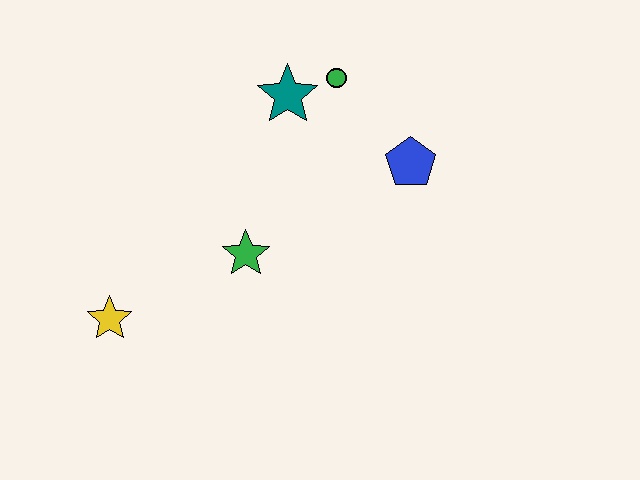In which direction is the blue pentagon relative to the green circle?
The blue pentagon is below the green circle.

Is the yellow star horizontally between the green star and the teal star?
No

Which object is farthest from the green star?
The green circle is farthest from the green star.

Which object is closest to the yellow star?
The green star is closest to the yellow star.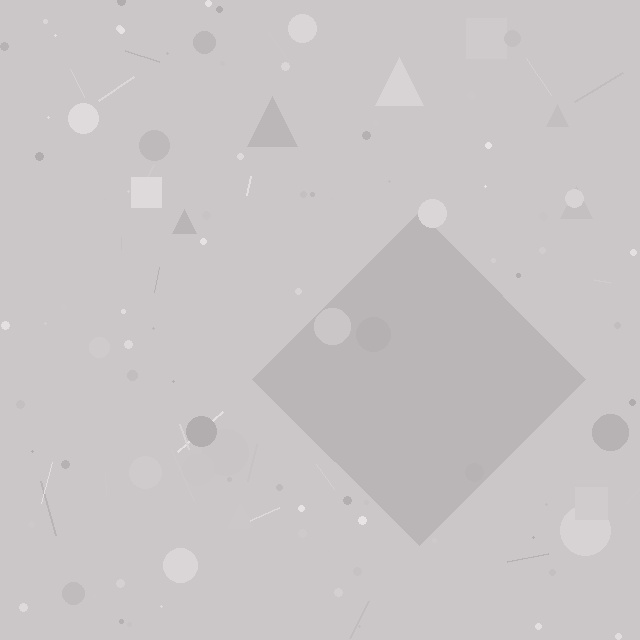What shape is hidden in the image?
A diamond is hidden in the image.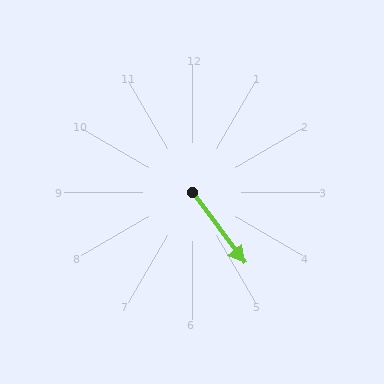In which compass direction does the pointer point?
Southeast.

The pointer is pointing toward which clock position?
Roughly 5 o'clock.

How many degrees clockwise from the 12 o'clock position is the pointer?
Approximately 143 degrees.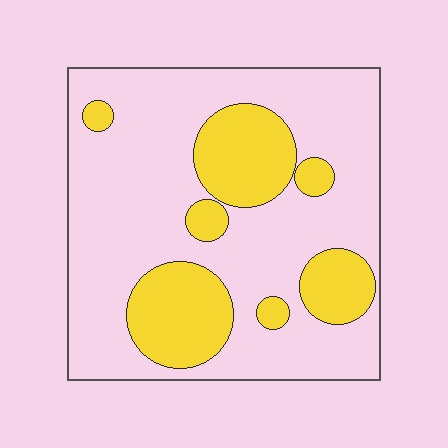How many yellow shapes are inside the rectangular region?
7.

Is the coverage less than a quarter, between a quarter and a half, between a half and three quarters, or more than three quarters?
Between a quarter and a half.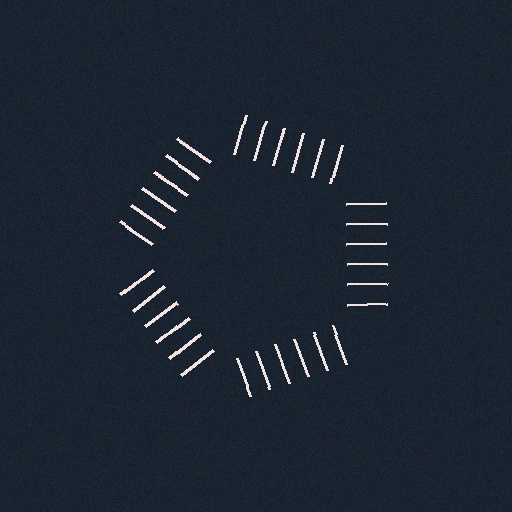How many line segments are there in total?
30 — 6 along each of the 5 edges.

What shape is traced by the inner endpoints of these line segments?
An illusory pentagon — the line segments terminate on its edges but no continuous stroke is drawn.